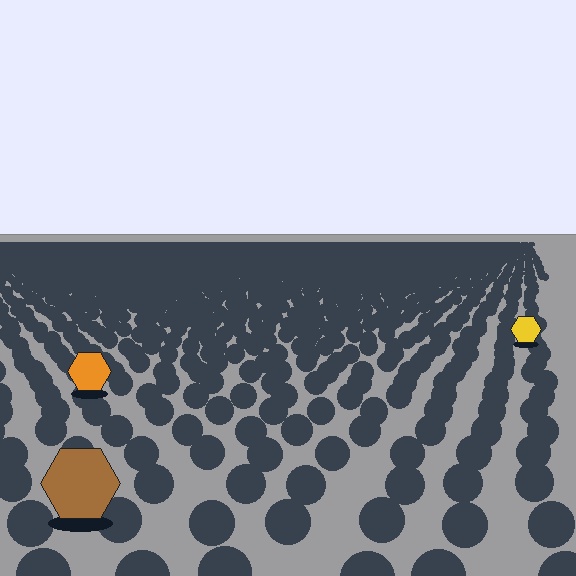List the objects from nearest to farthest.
From nearest to farthest: the brown hexagon, the orange hexagon, the yellow hexagon.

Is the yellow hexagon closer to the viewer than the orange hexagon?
No. The orange hexagon is closer — you can tell from the texture gradient: the ground texture is coarser near it.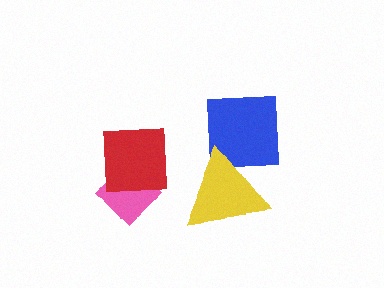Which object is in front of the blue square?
The yellow triangle is in front of the blue square.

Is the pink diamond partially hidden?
Yes, it is partially covered by another shape.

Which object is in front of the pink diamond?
The red square is in front of the pink diamond.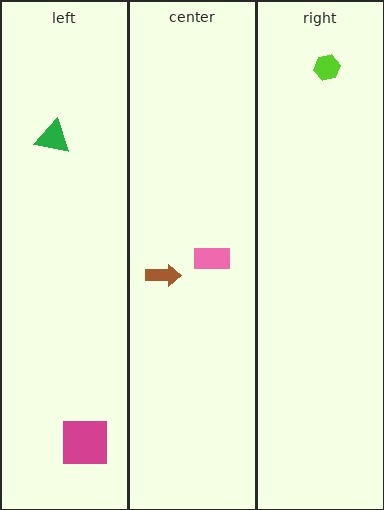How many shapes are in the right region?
1.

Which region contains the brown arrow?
The center region.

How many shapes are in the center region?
2.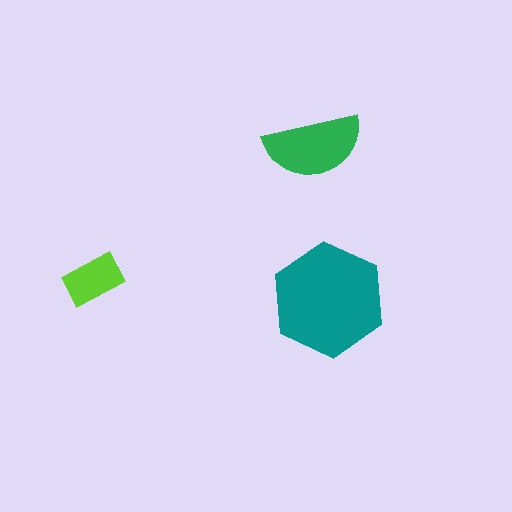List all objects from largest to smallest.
The teal hexagon, the green semicircle, the lime rectangle.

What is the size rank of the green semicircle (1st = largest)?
2nd.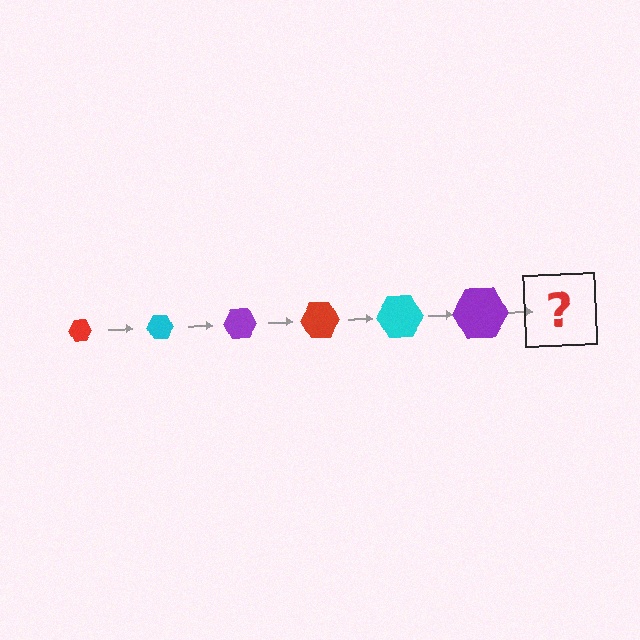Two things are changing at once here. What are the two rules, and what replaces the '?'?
The two rules are that the hexagon grows larger each step and the color cycles through red, cyan, and purple. The '?' should be a red hexagon, larger than the previous one.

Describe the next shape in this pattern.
It should be a red hexagon, larger than the previous one.